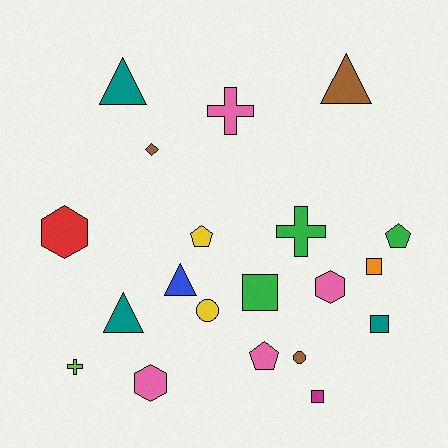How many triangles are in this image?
There are 4 triangles.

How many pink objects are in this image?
There are 4 pink objects.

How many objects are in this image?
There are 20 objects.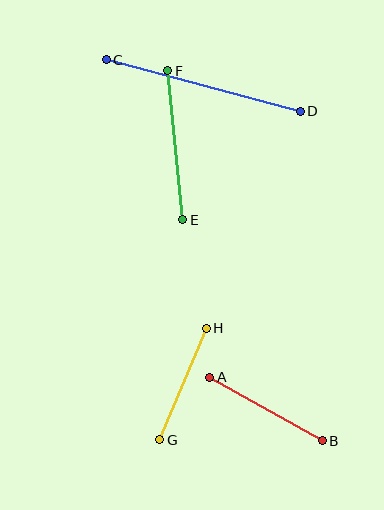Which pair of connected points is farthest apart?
Points C and D are farthest apart.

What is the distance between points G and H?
The distance is approximately 121 pixels.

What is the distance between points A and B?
The distance is approximately 129 pixels.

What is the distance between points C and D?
The distance is approximately 201 pixels.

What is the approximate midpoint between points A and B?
The midpoint is at approximately (266, 409) pixels.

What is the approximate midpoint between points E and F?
The midpoint is at approximately (175, 145) pixels.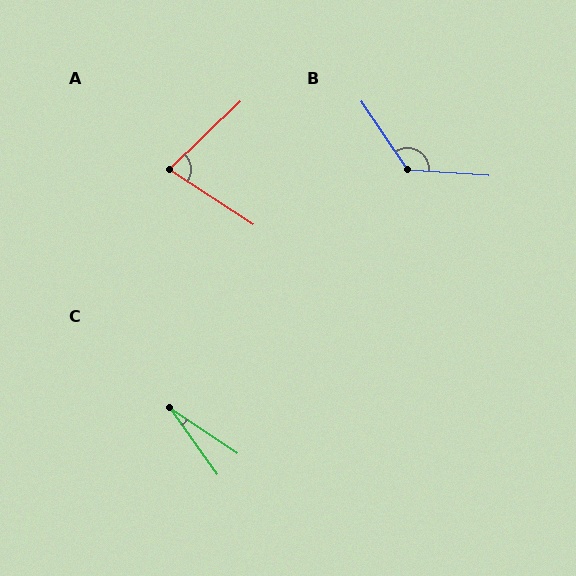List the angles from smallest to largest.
C (21°), A (77°), B (128°).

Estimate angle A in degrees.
Approximately 77 degrees.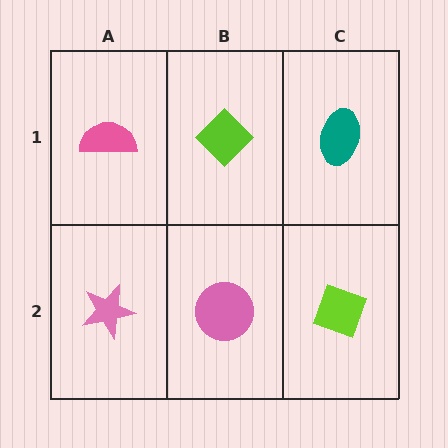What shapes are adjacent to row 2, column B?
A lime diamond (row 1, column B), a pink star (row 2, column A), a lime diamond (row 2, column C).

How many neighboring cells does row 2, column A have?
2.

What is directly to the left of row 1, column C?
A lime diamond.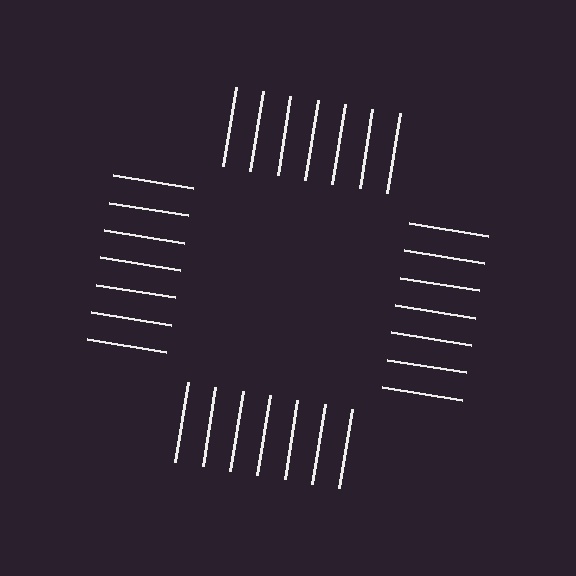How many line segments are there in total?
28 — 7 along each of the 4 edges.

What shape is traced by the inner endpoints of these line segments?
An illusory square — the line segments terminate on its edges but no continuous stroke is drawn.